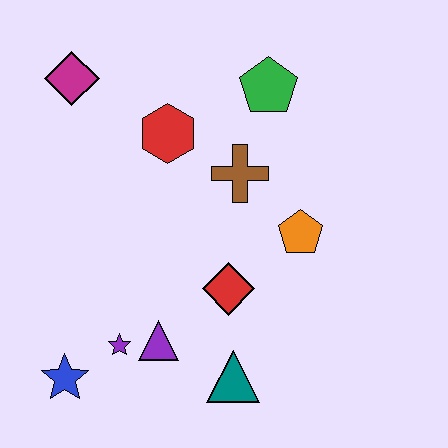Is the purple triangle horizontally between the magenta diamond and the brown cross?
Yes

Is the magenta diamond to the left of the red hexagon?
Yes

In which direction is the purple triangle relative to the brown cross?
The purple triangle is below the brown cross.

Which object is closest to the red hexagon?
The brown cross is closest to the red hexagon.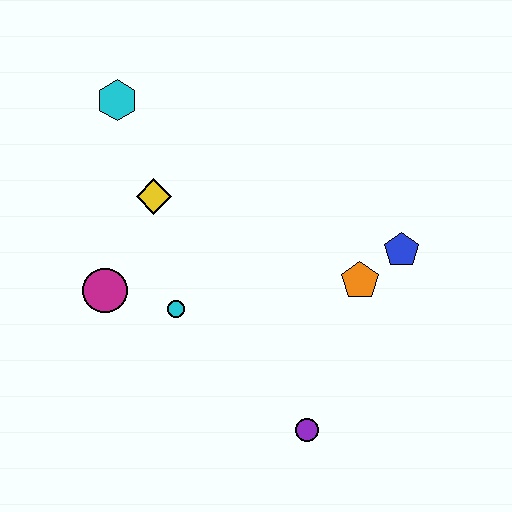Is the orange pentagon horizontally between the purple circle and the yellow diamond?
No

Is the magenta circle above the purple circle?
Yes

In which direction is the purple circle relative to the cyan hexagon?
The purple circle is below the cyan hexagon.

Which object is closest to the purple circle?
The orange pentagon is closest to the purple circle.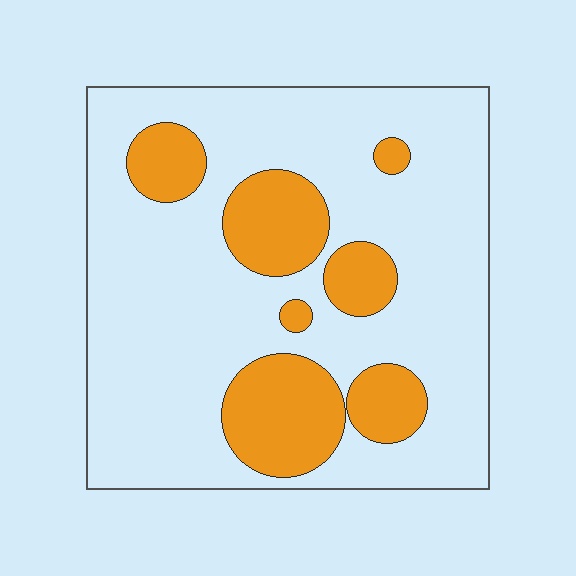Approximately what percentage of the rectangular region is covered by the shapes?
Approximately 25%.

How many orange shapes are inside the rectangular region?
7.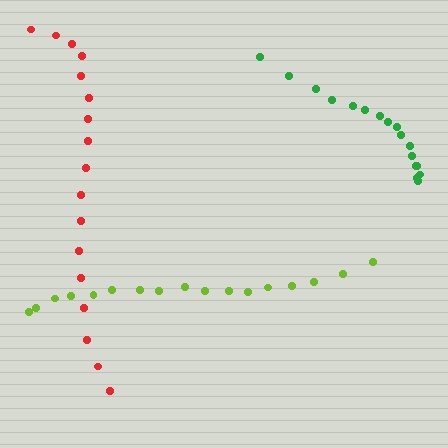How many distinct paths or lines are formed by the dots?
There are 3 distinct paths.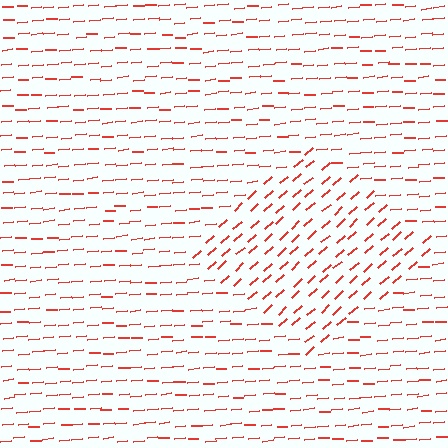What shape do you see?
I see a diamond.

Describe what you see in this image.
The image is filled with small red line segments. A diamond region in the image has lines oriented differently from the surrounding lines, creating a visible texture boundary.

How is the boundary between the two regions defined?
The boundary is defined purely by a change in line orientation (approximately 37 degrees difference). All lines are the same color and thickness.